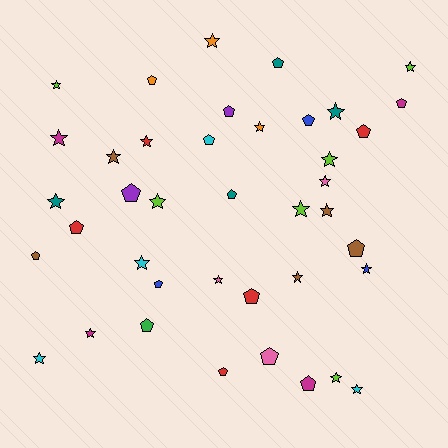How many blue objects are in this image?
There are 3 blue objects.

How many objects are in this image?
There are 40 objects.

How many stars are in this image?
There are 22 stars.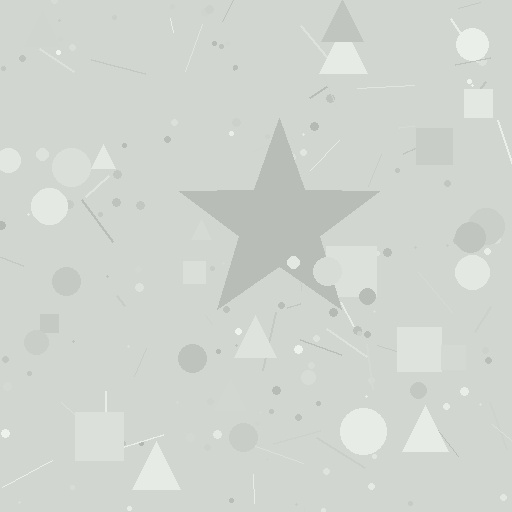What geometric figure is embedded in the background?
A star is embedded in the background.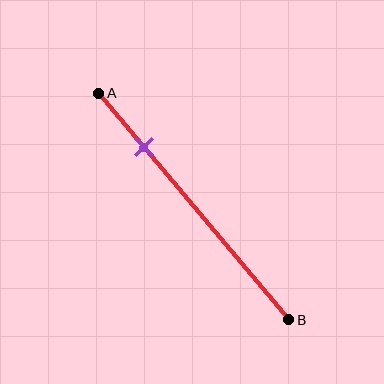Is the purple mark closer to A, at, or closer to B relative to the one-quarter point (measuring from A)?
The purple mark is approximately at the one-quarter point of segment AB.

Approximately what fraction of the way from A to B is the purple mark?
The purple mark is approximately 25% of the way from A to B.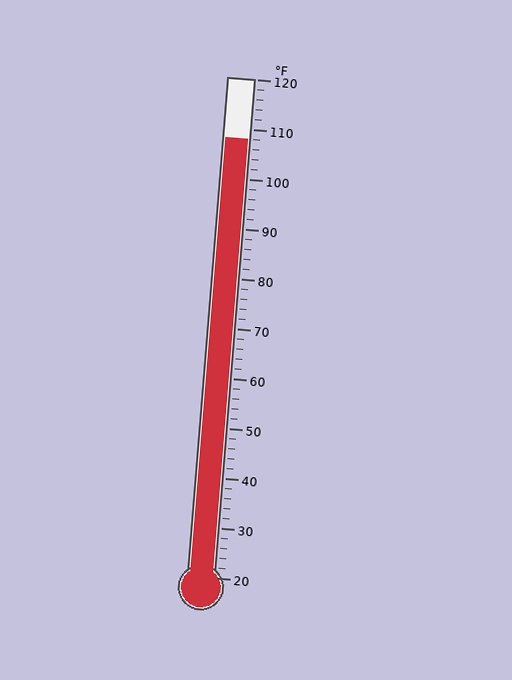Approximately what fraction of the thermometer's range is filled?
The thermometer is filled to approximately 90% of its range.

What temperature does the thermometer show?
The thermometer shows approximately 108°F.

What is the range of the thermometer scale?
The thermometer scale ranges from 20°F to 120°F.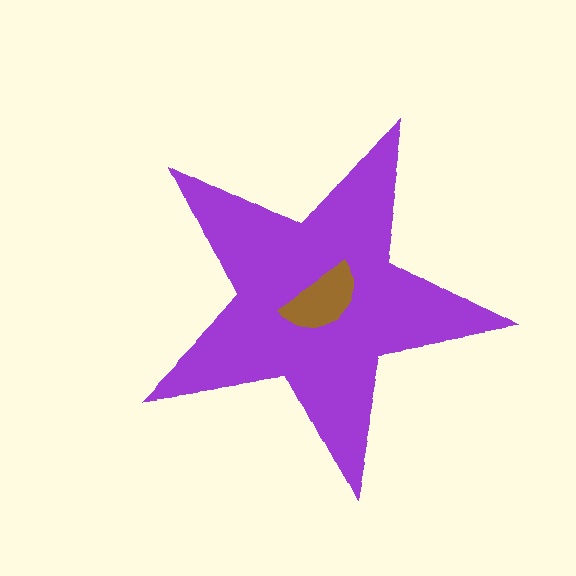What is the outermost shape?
The purple star.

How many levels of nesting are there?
2.